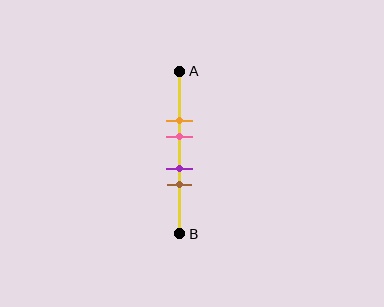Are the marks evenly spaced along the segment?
No, the marks are not evenly spaced.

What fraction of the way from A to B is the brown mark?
The brown mark is approximately 70% (0.7) of the way from A to B.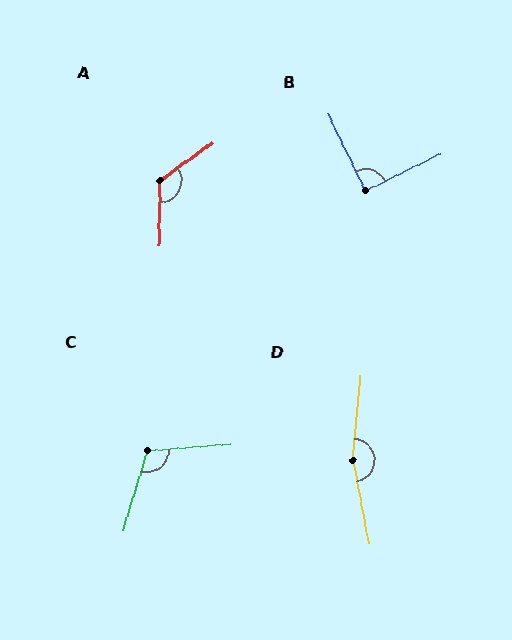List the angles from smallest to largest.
B (90°), C (112°), A (127°), D (163°).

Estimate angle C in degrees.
Approximately 112 degrees.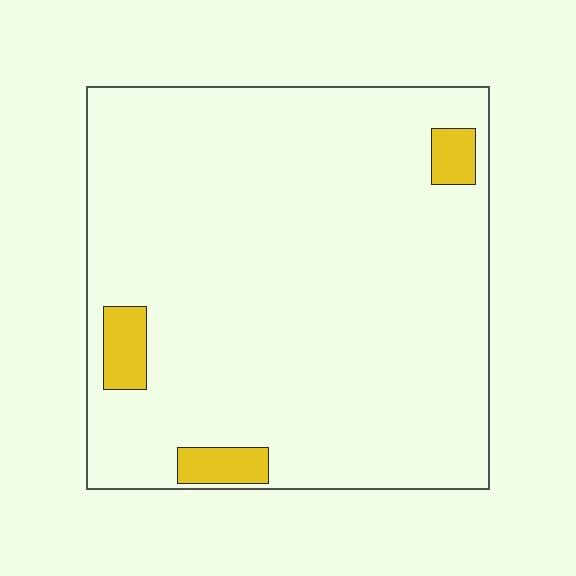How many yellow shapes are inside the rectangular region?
3.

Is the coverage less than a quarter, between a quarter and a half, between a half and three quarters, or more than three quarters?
Less than a quarter.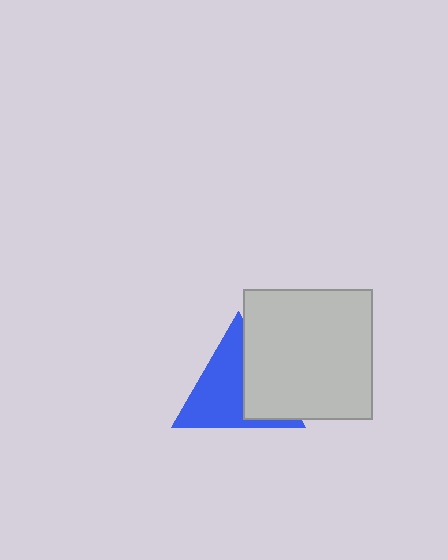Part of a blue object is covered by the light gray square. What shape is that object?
It is a triangle.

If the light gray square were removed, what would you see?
You would see the complete blue triangle.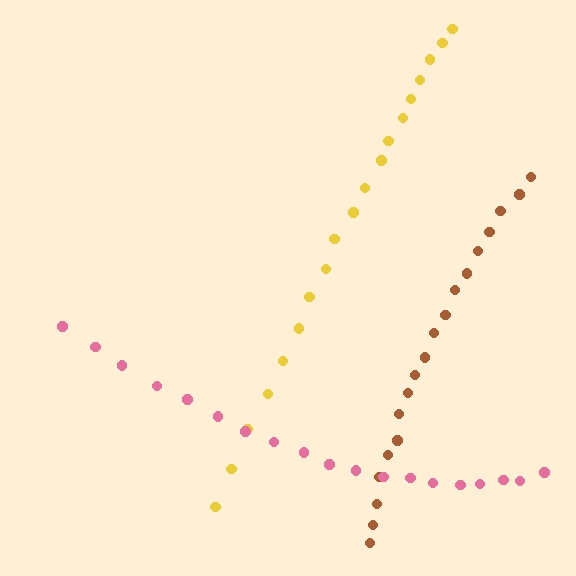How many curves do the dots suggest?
There are 3 distinct paths.